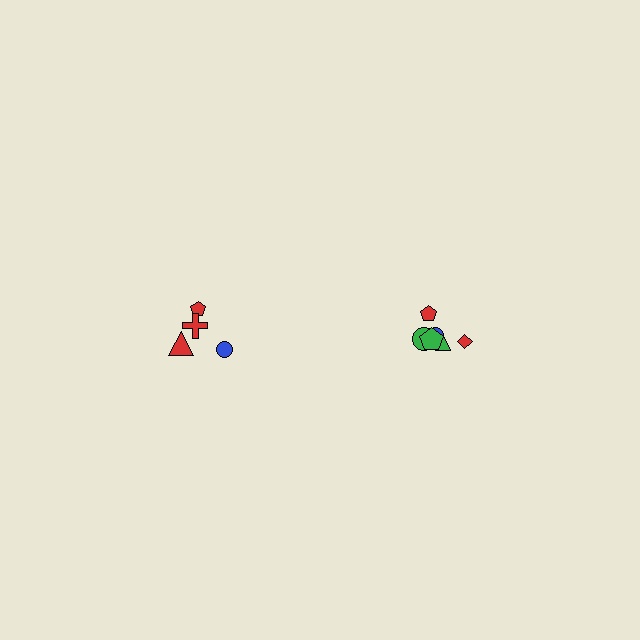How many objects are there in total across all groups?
There are 10 objects.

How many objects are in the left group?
There are 4 objects.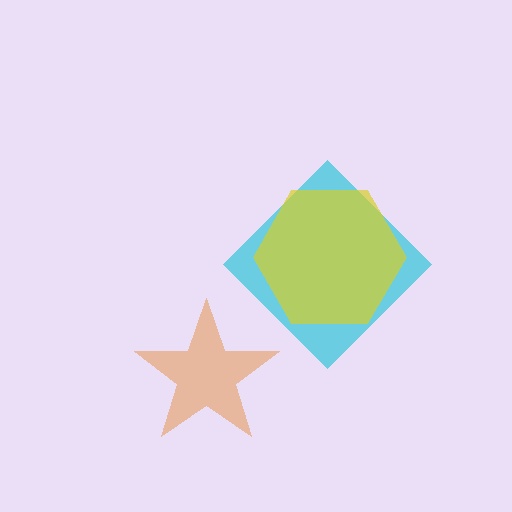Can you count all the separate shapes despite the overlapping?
Yes, there are 3 separate shapes.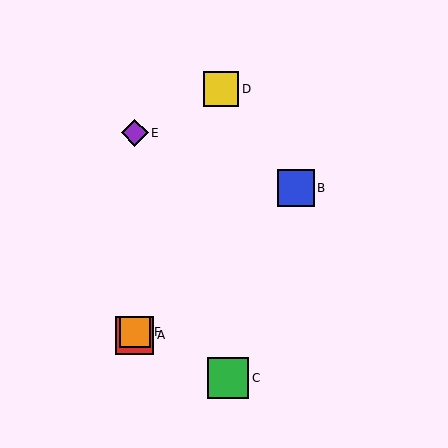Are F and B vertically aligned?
No, F is at x≈135 and B is at x≈296.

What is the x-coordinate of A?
Object A is at x≈135.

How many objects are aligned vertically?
3 objects (A, E, F) are aligned vertically.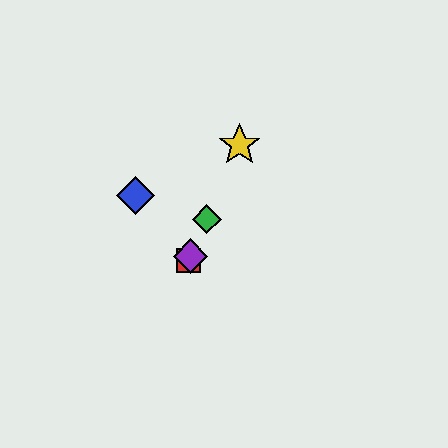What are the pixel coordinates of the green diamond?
The green diamond is at (207, 219).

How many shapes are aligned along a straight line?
4 shapes (the red square, the green diamond, the yellow star, the purple diamond) are aligned along a straight line.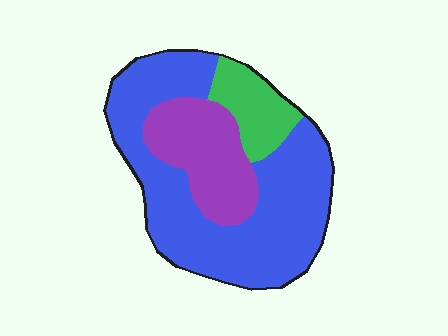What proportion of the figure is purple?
Purple covers roughly 25% of the figure.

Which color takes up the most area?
Blue, at roughly 65%.